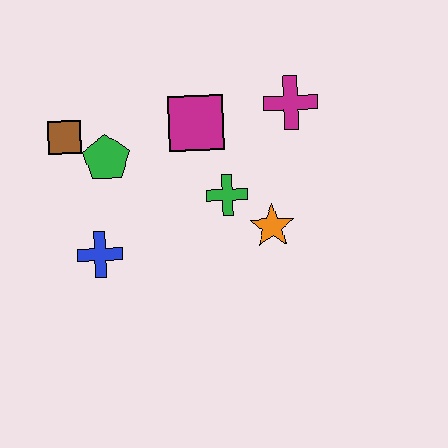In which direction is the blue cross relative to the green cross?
The blue cross is to the left of the green cross.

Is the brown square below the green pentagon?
No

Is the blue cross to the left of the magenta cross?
Yes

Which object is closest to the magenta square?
The green cross is closest to the magenta square.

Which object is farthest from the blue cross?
The magenta cross is farthest from the blue cross.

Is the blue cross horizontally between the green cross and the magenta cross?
No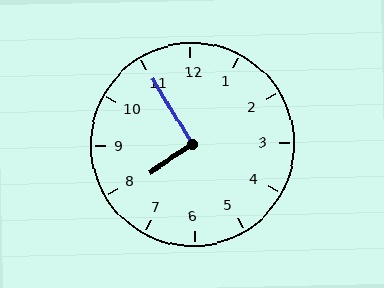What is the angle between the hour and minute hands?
Approximately 92 degrees.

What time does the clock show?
7:55.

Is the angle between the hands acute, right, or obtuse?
It is right.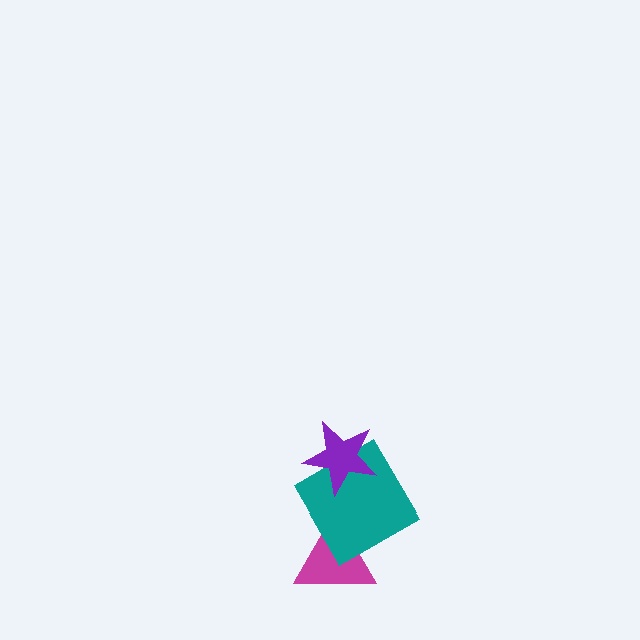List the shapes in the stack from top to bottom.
From top to bottom: the purple star, the teal diamond, the magenta triangle.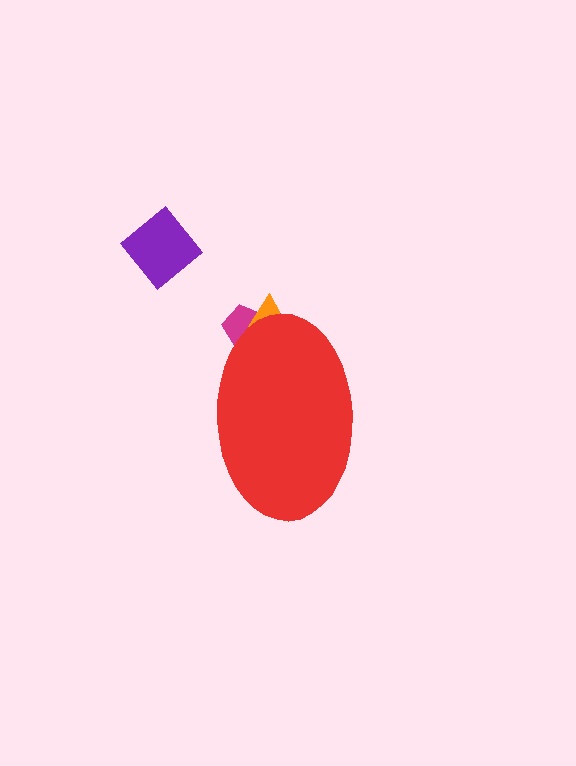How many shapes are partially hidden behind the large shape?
2 shapes are partially hidden.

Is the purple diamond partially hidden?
No, the purple diamond is fully visible.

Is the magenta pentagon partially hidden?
Yes, the magenta pentagon is partially hidden behind the red ellipse.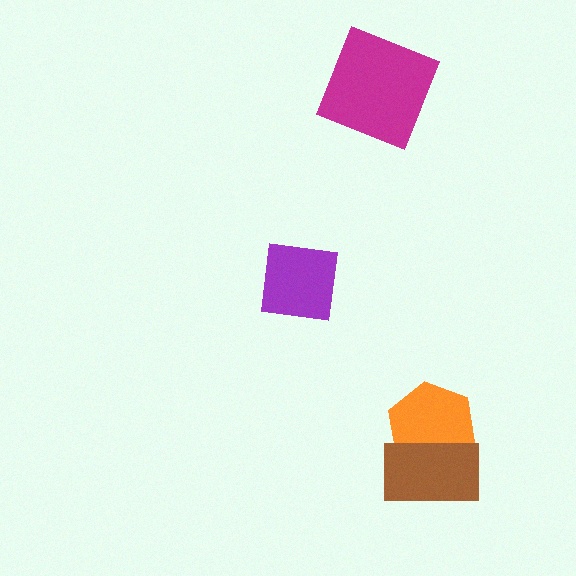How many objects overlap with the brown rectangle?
1 object overlaps with the brown rectangle.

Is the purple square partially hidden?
No, no other shape covers it.